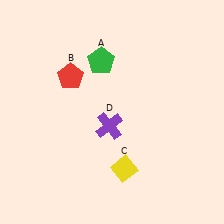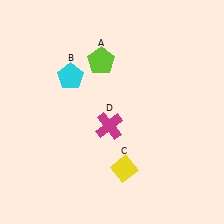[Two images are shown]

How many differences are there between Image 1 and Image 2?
There are 3 differences between the two images.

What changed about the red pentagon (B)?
In Image 1, B is red. In Image 2, it changed to cyan.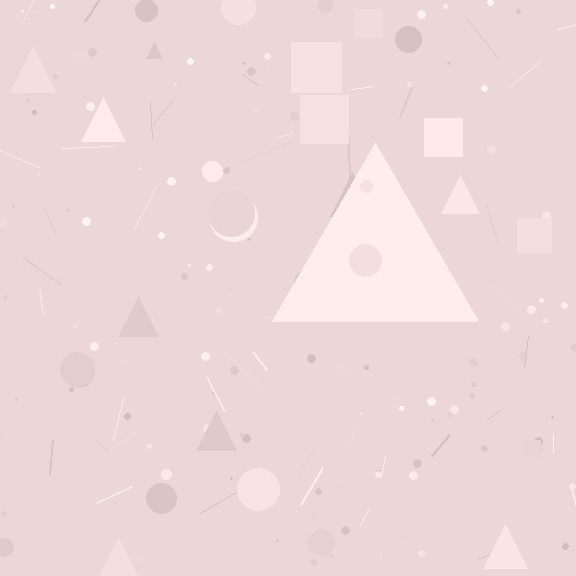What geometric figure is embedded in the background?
A triangle is embedded in the background.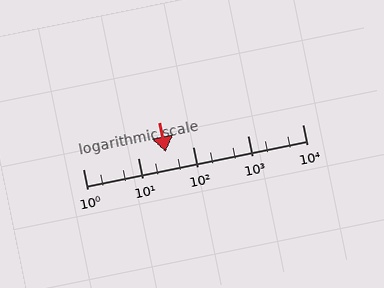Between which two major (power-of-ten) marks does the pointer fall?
The pointer is between 10 and 100.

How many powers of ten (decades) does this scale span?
The scale spans 4 decades, from 1 to 10000.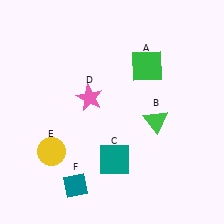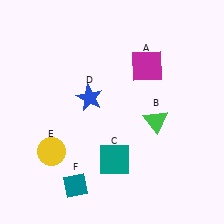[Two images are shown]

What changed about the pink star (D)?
In Image 1, D is pink. In Image 2, it changed to blue.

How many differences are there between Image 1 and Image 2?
There are 2 differences between the two images.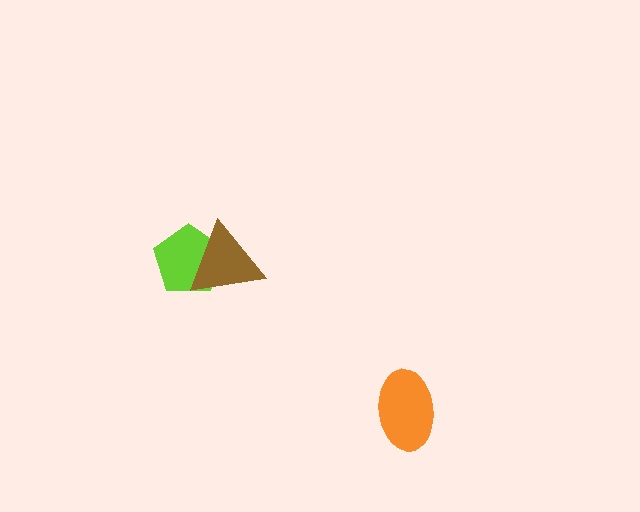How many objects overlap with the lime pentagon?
1 object overlaps with the lime pentagon.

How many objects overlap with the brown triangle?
1 object overlaps with the brown triangle.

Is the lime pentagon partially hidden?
Yes, it is partially covered by another shape.